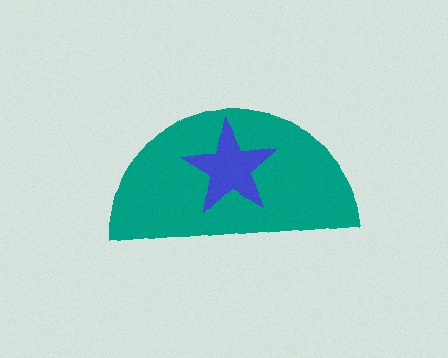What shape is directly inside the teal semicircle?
The blue star.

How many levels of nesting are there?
2.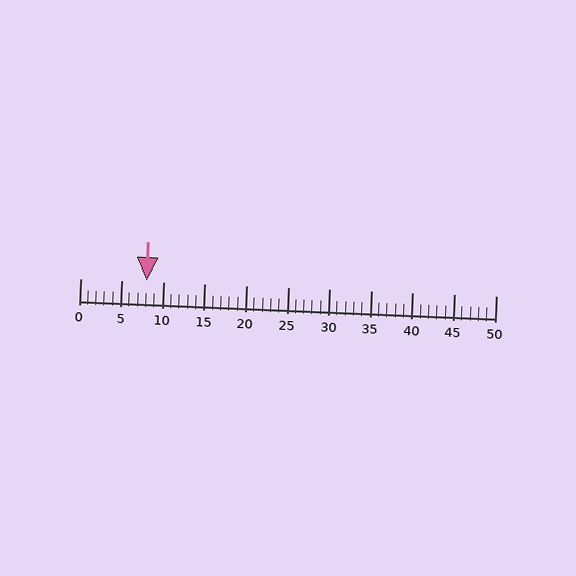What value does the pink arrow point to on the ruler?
The pink arrow points to approximately 8.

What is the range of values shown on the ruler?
The ruler shows values from 0 to 50.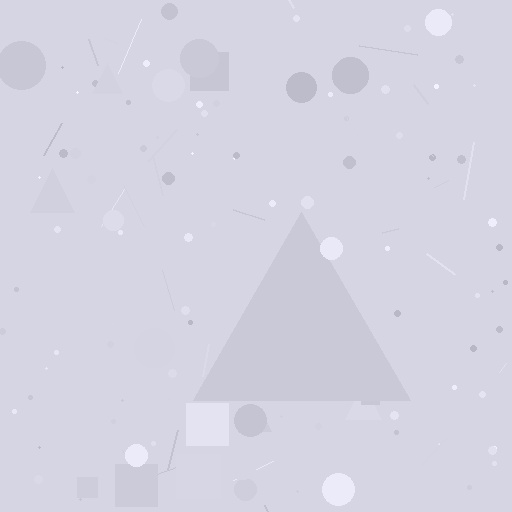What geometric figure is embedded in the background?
A triangle is embedded in the background.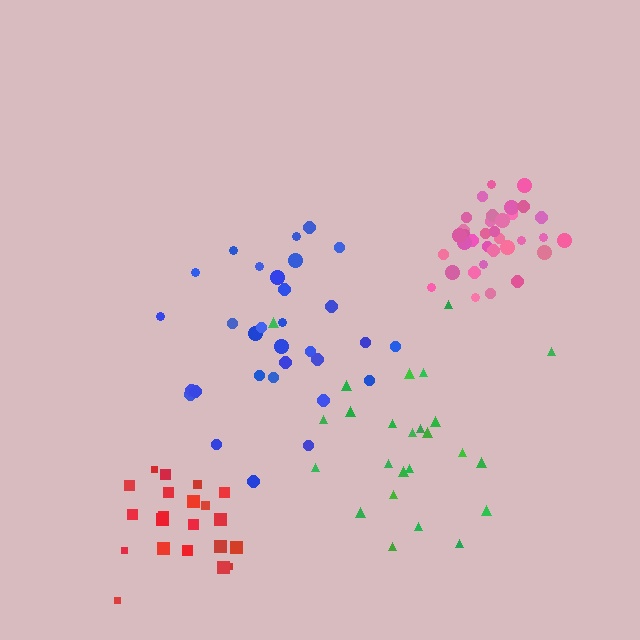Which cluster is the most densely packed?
Pink.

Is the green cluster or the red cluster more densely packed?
Red.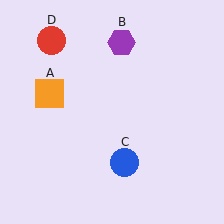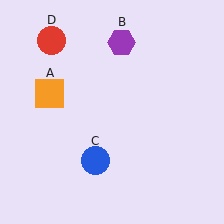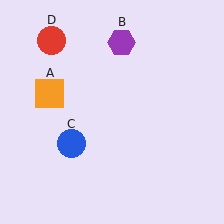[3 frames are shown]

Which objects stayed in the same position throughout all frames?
Orange square (object A) and purple hexagon (object B) and red circle (object D) remained stationary.